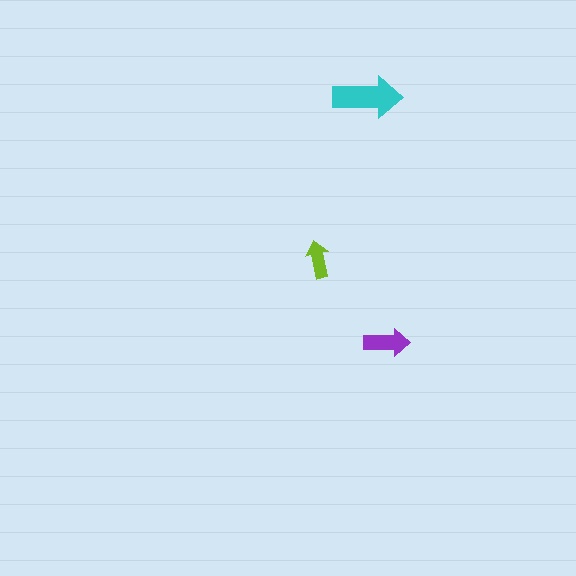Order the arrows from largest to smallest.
the cyan one, the purple one, the lime one.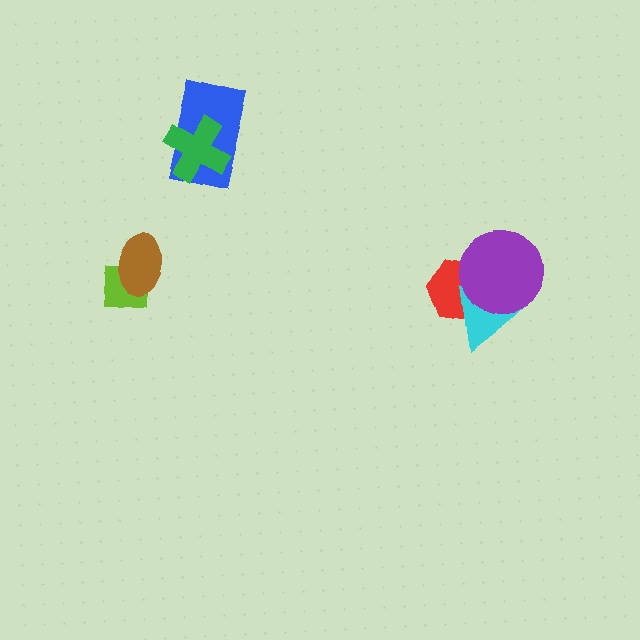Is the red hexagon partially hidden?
Yes, it is partially covered by another shape.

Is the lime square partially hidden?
Yes, it is partially covered by another shape.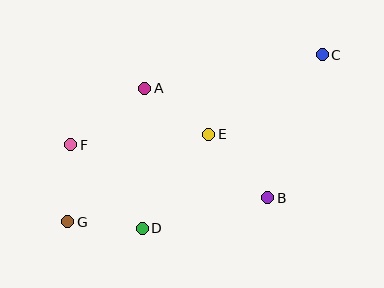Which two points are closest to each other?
Points D and G are closest to each other.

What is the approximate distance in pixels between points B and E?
The distance between B and E is approximately 87 pixels.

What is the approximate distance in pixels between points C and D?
The distance between C and D is approximately 250 pixels.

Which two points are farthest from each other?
Points C and G are farthest from each other.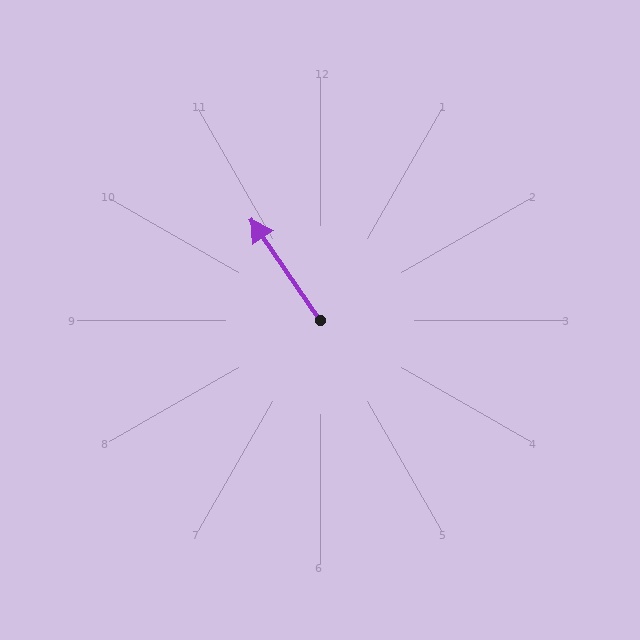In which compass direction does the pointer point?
Northwest.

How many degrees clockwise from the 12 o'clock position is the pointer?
Approximately 325 degrees.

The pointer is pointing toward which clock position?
Roughly 11 o'clock.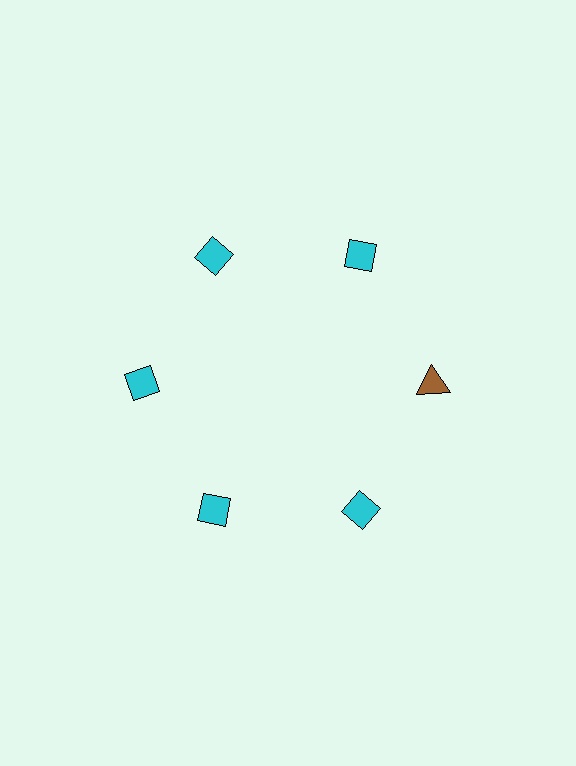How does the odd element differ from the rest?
It differs in both color (brown instead of cyan) and shape (triangle instead of diamond).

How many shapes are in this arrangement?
There are 6 shapes arranged in a ring pattern.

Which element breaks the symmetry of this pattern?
The brown triangle at roughly the 3 o'clock position breaks the symmetry. All other shapes are cyan diamonds.